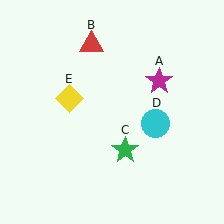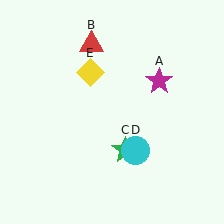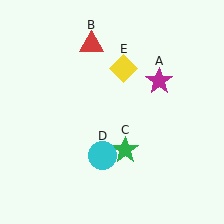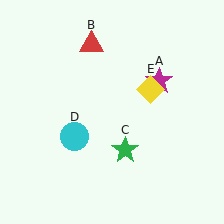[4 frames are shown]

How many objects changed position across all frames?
2 objects changed position: cyan circle (object D), yellow diamond (object E).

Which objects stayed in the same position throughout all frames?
Magenta star (object A) and red triangle (object B) and green star (object C) remained stationary.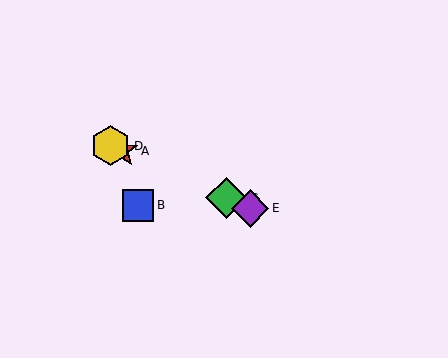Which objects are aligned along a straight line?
Objects A, C, D, E are aligned along a straight line.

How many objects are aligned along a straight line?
4 objects (A, C, D, E) are aligned along a straight line.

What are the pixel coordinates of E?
Object E is at (250, 208).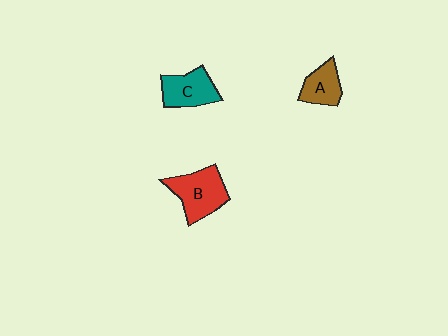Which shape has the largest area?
Shape B (red).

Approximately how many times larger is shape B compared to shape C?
Approximately 1.2 times.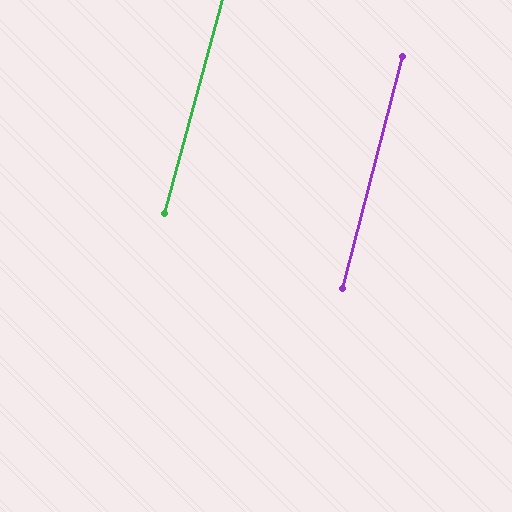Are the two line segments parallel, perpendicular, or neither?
Parallel — their directions differ by only 0.6°.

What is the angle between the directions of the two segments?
Approximately 1 degree.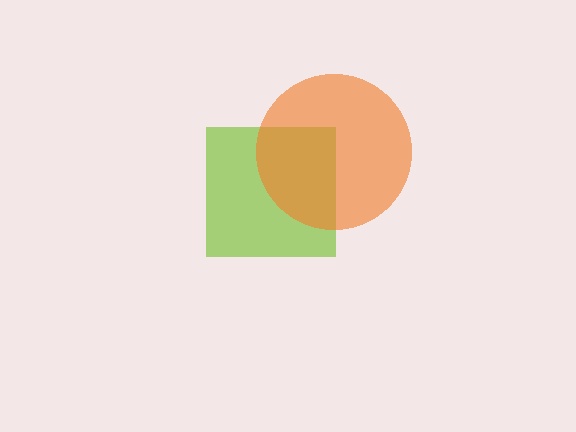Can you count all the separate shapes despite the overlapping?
Yes, there are 2 separate shapes.